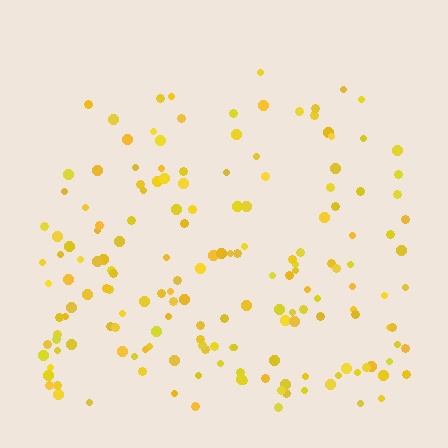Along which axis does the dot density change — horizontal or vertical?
Vertical.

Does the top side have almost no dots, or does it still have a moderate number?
Still a moderate number, just noticeably fewer than the bottom.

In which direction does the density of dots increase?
From top to bottom, with the bottom side densest.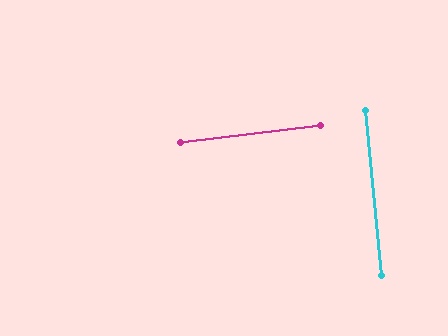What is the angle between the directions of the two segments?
Approximately 88 degrees.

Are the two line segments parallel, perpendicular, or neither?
Perpendicular — they meet at approximately 88°.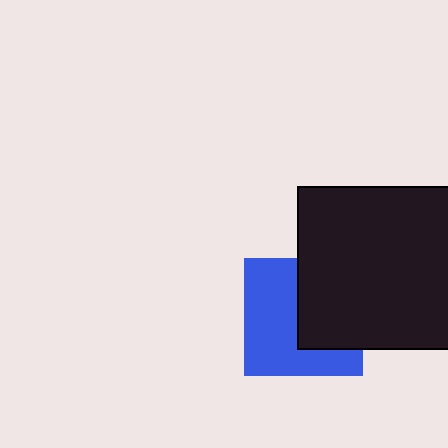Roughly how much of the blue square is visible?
About half of it is visible (roughly 57%).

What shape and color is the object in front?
The object in front is a black square.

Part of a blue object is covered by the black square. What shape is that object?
It is a square.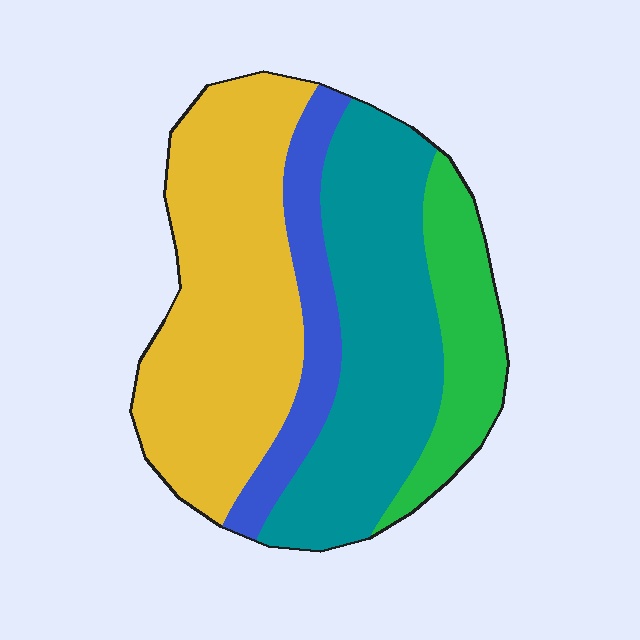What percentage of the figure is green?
Green takes up about one sixth (1/6) of the figure.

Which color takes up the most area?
Yellow, at roughly 40%.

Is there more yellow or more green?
Yellow.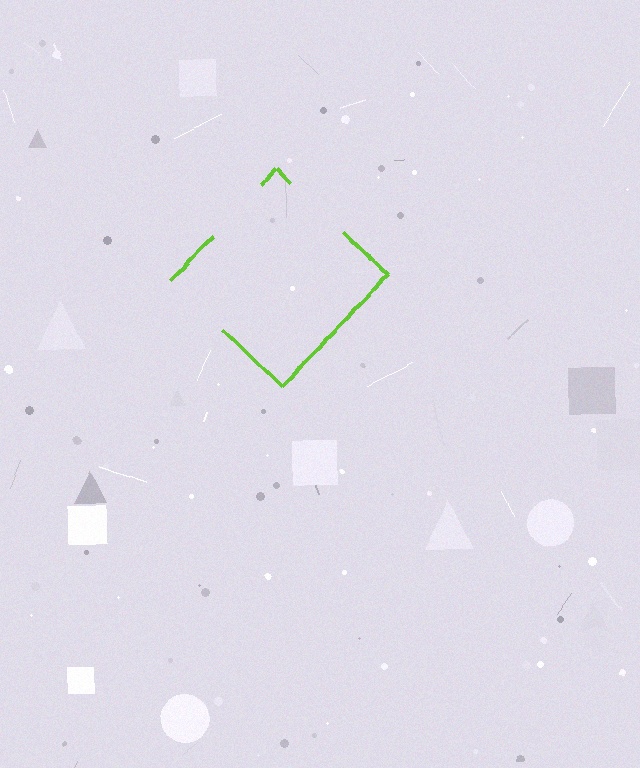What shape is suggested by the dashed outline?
The dashed outline suggests a diamond.